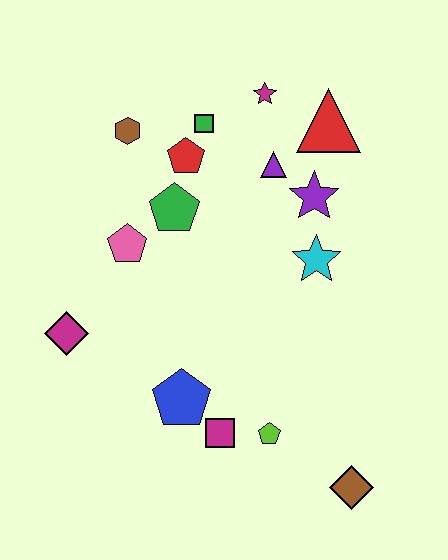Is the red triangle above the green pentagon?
Yes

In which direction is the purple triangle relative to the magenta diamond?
The purple triangle is to the right of the magenta diamond.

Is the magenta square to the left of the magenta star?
Yes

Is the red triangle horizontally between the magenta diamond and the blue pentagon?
No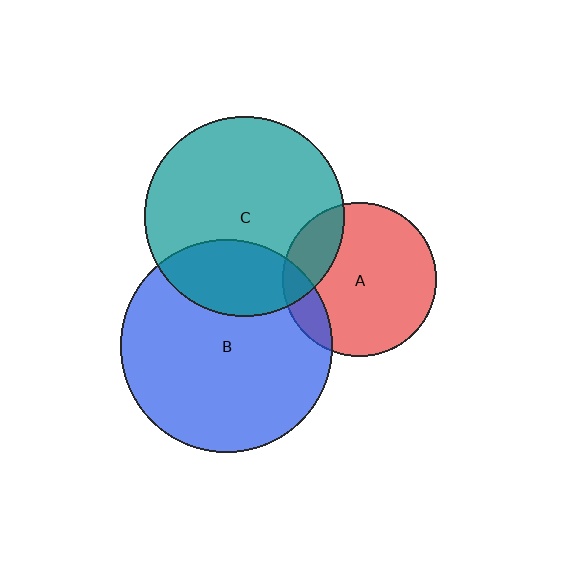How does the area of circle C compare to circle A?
Approximately 1.7 times.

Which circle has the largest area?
Circle B (blue).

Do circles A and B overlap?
Yes.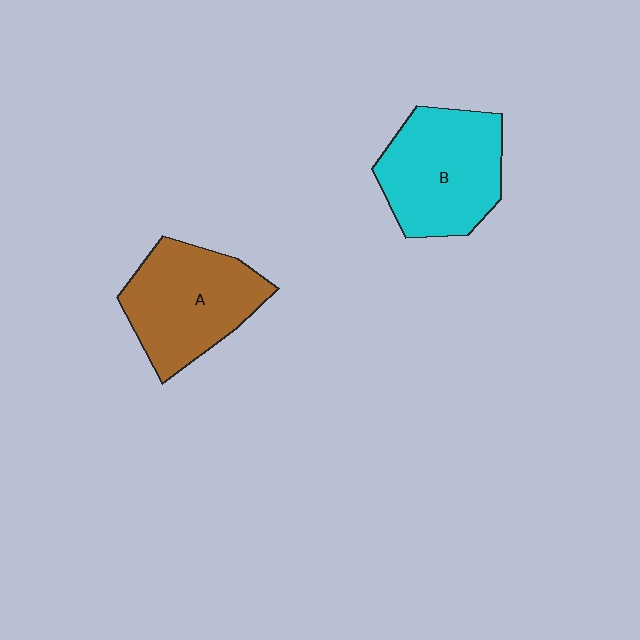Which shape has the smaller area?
Shape A (brown).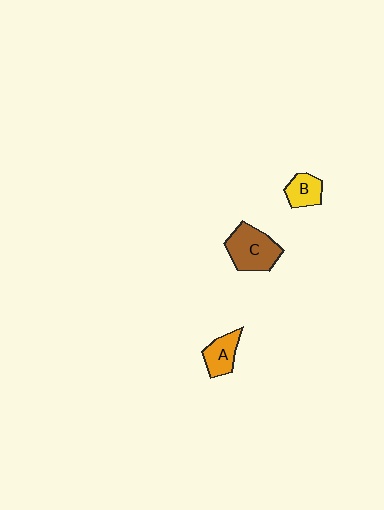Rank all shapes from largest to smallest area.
From largest to smallest: C (brown), A (orange), B (yellow).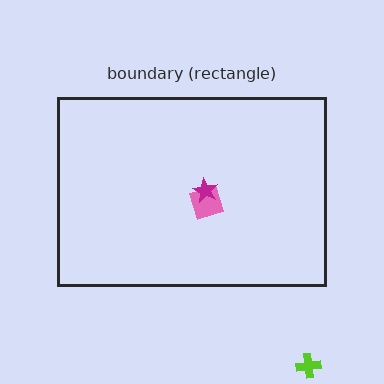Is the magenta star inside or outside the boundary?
Inside.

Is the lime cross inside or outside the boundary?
Outside.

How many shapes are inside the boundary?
2 inside, 1 outside.